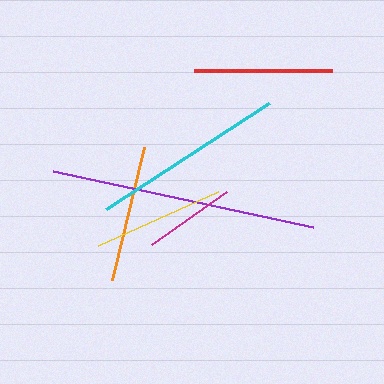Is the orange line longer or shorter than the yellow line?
The orange line is longer than the yellow line.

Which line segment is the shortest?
The magenta line is the shortest at approximately 91 pixels.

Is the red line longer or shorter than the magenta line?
The red line is longer than the magenta line.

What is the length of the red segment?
The red segment is approximately 138 pixels long.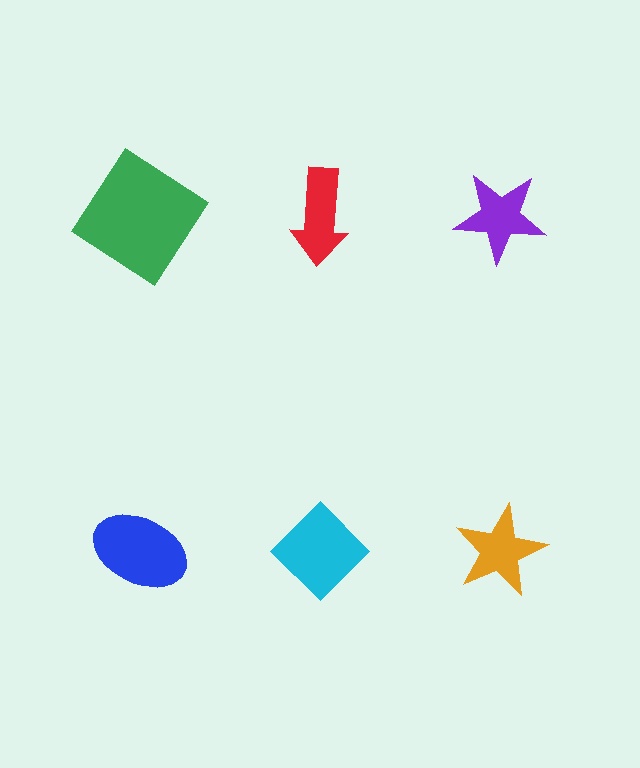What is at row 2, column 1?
A blue ellipse.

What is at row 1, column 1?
A green diamond.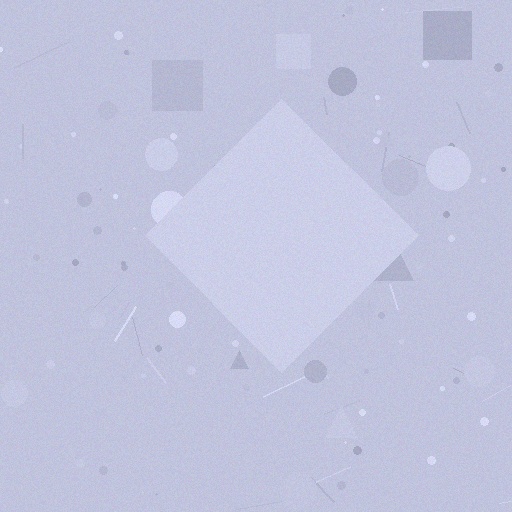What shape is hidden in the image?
A diamond is hidden in the image.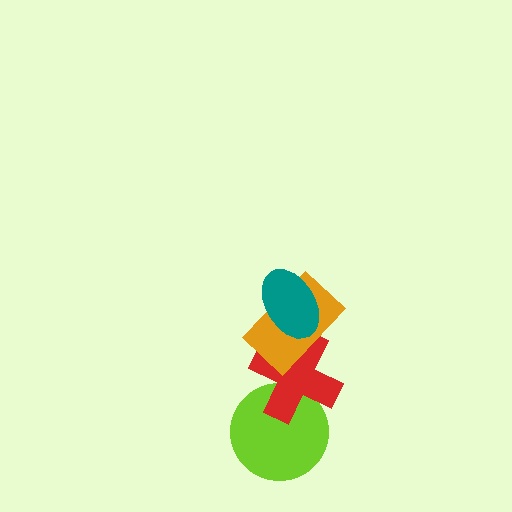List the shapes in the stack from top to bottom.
From top to bottom: the teal ellipse, the orange rectangle, the red cross, the lime circle.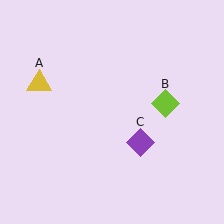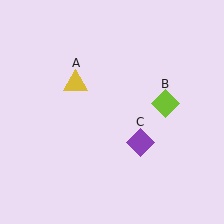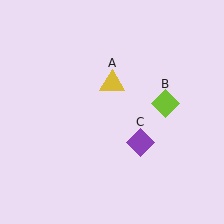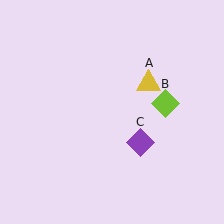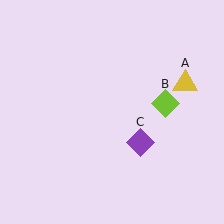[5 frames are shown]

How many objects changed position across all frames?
1 object changed position: yellow triangle (object A).